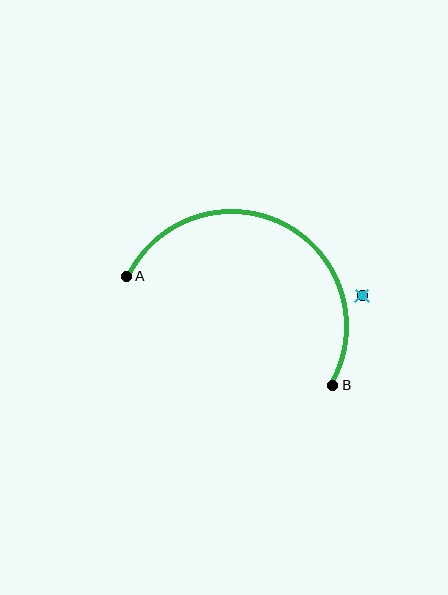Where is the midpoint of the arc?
The arc midpoint is the point on the curve farthest from the straight line joining A and B. It sits above that line.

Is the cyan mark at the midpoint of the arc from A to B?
No — the cyan mark does not lie on the arc at all. It sits slightly outside the curve.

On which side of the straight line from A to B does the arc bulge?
The arc bulges above the straight line connecting A and B.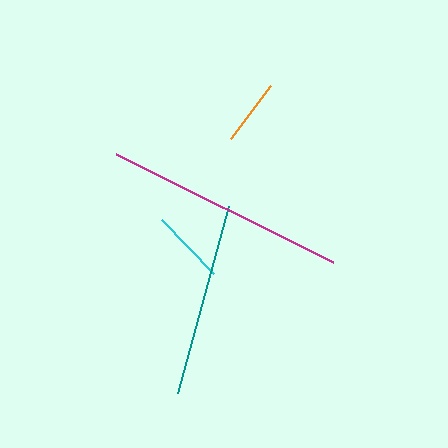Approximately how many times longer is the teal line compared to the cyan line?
The teal line is approximately 2.6 times the length of the cyan line.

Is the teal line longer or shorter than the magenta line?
The magenta line is longer than the teal line.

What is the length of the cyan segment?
The cyan segment is approximately 75 pixels long.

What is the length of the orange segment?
The orange segment is approximately 66 pixels long.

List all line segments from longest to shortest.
From longest to shortest: magenta, teal, cyan, orange.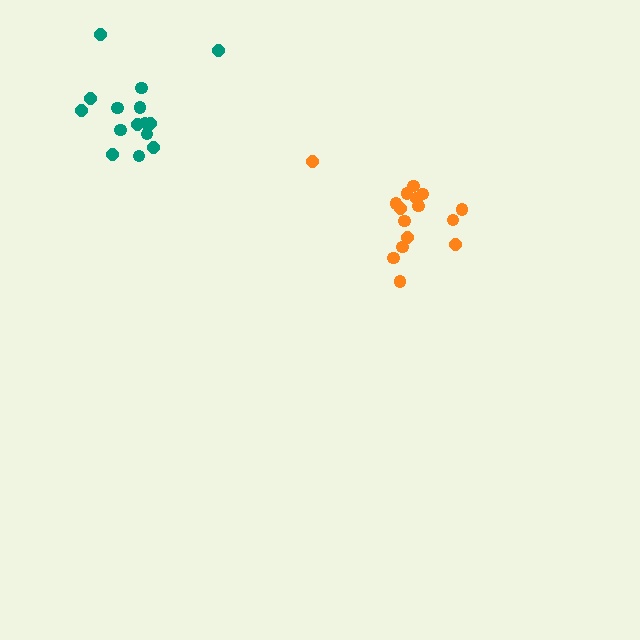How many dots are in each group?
Group 1: 16 dots, Group 2: 15 dots (31 total).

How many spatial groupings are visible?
There are 2 spatial groupings.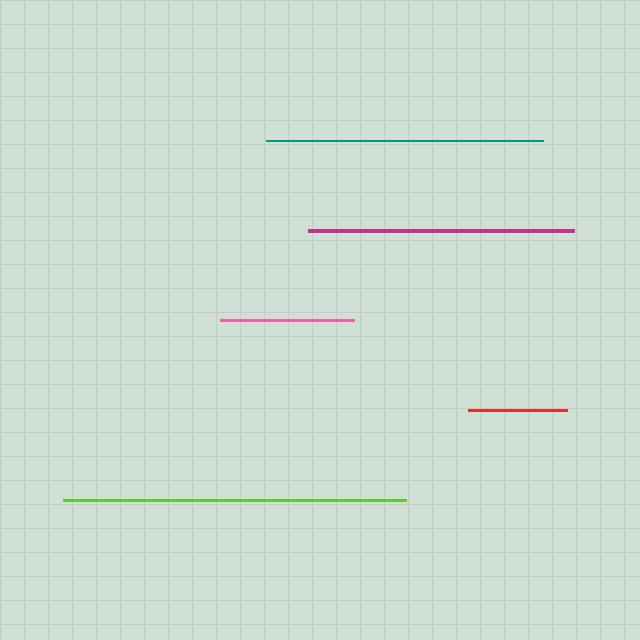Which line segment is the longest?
The lime line is the longest at approximately 343 pixels.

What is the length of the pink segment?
The pink segment is approximately 134 pixels long.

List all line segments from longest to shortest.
From longest to shortest: lime, teal, magenta, pink, red.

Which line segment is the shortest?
The red line is the shortest at approximately 99 pixels.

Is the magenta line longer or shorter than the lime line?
The lime line is longer than the magenta line.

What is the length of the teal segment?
The teal segment is approximately 277 pixels long.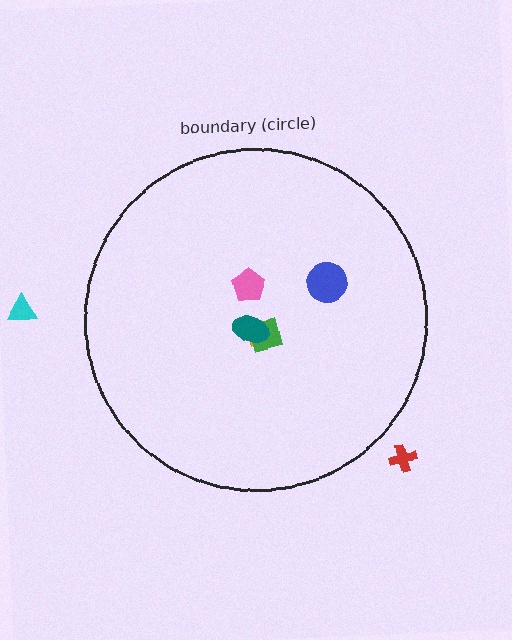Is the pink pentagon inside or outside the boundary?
Inside.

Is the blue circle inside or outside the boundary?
Inside.